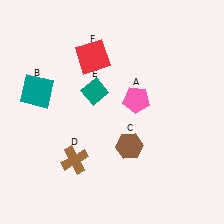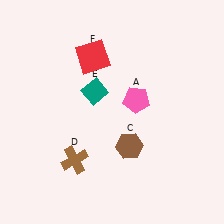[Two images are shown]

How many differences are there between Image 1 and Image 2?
There is 1 difference between the two images.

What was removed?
The teal square (B) was removed in Image 2.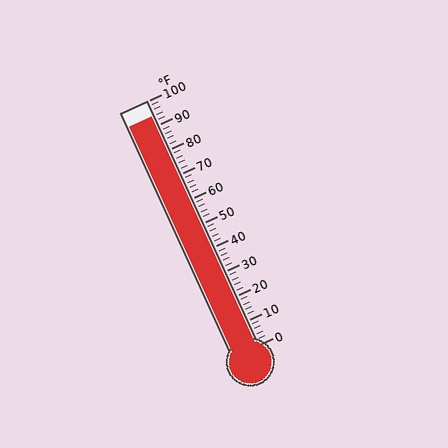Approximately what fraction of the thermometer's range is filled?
The thermometer is filled to approximately 95% of its range.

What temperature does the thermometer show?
The thermometer shows approximately 94°F.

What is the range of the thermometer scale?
The thermometer scale ranges from 0°F to 100°F.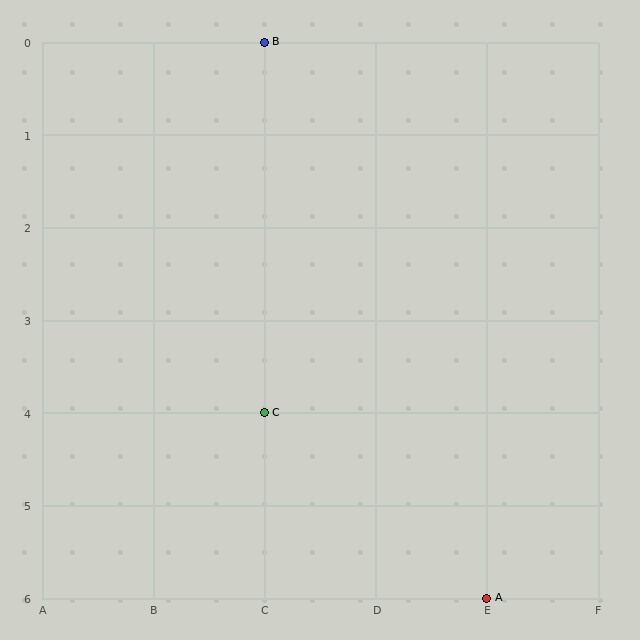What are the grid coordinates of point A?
Point A is at grid coordinates (E, 6).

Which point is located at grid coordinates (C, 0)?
Point B is at (C, 0).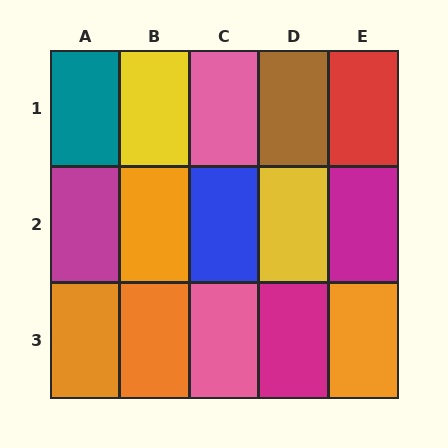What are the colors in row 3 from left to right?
Orange, orange, pink, magenta, orange.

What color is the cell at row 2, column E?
Magenta.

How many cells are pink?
2 cells are pink.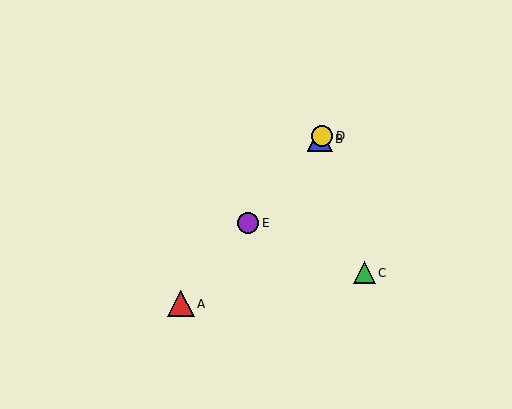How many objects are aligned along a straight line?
4 objects (A, B, D, E) are aligned along a straight line.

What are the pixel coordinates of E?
Object E is at (248, 223).